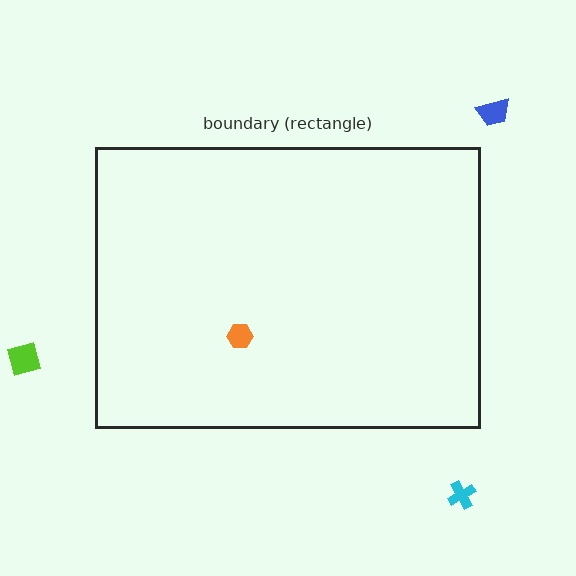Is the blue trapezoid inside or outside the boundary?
Outside.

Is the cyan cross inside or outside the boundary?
Outside.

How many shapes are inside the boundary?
1 inside, 3 outside.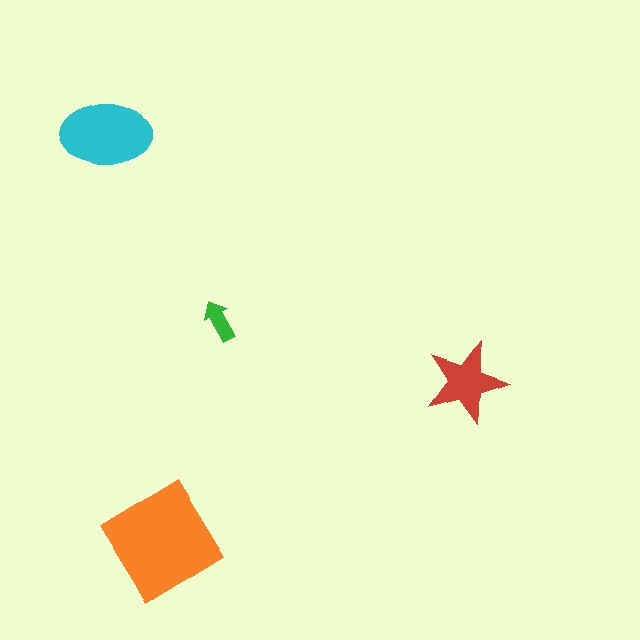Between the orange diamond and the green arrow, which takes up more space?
The orange diamond.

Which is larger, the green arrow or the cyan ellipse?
The cyan ellipse.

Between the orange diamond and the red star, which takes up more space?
The orange diamond.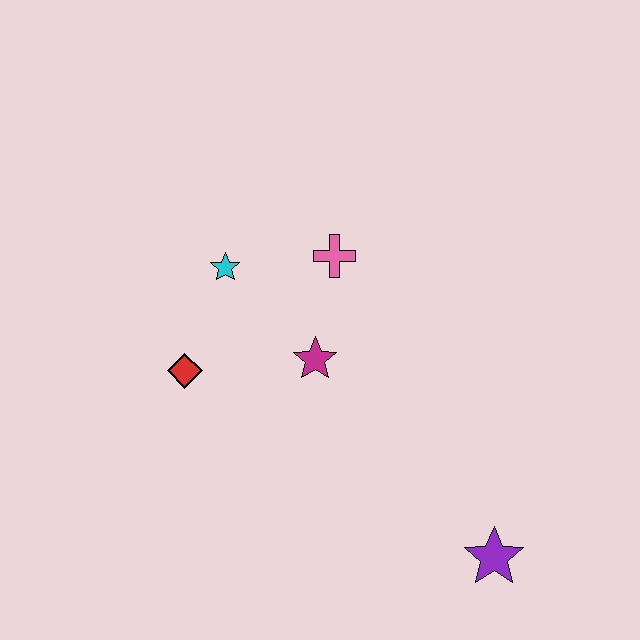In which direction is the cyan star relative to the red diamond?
The cyan star is above the red diamond.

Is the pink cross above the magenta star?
Yes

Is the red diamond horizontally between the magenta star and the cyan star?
No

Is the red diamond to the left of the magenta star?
Yes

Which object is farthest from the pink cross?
The purple star is farthest from the pink cross.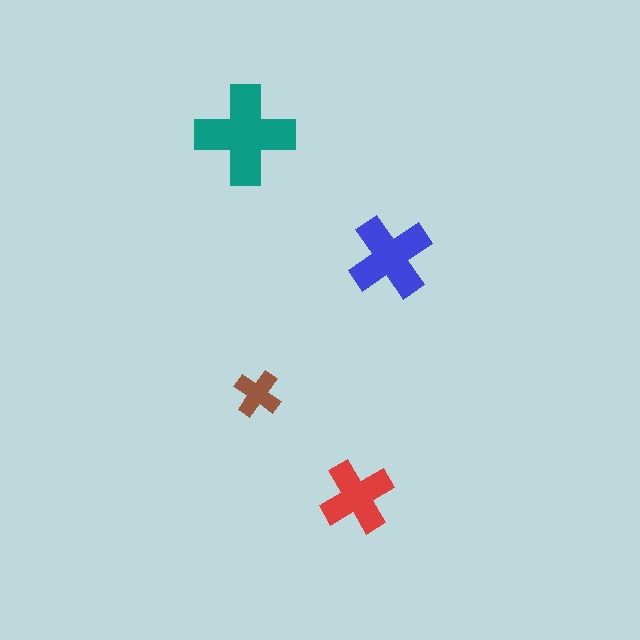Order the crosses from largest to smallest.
the teal one, the blue one, the red one, the brown one.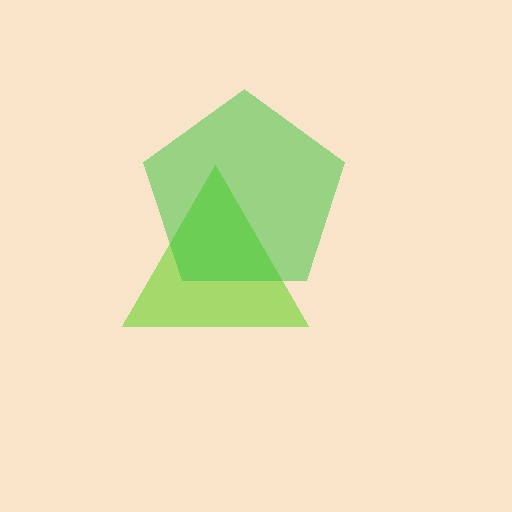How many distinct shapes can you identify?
There are 2 distinct shapes: a lime triangle, a green pentagon.